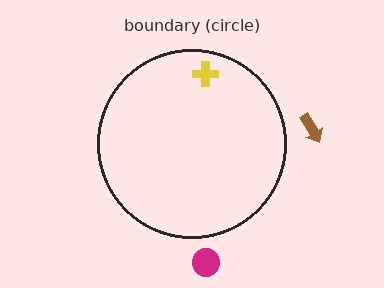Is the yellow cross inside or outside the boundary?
Inside.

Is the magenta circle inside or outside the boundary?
Outside.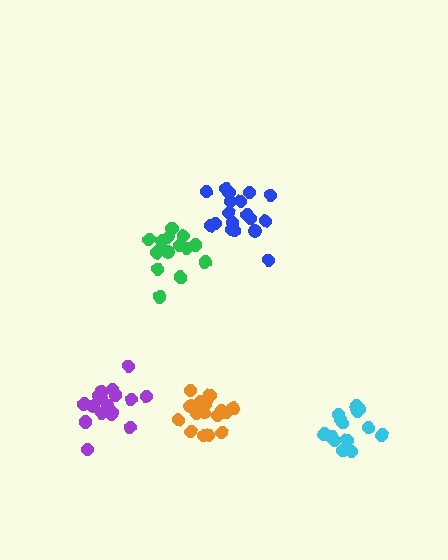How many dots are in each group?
Group 1: 18 dots, Group 2: 15 dots, Group 3: 18 dots, Group 4: 15 dots, Group 5: 18 dots (84 total).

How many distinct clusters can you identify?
There are 5 distinct clusters.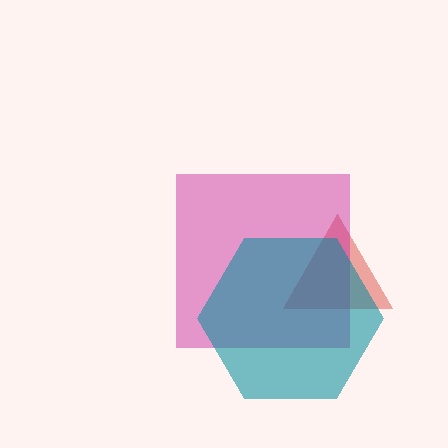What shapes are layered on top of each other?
The layered shapes are: a red triangle, a magenta square, a teal hexagon.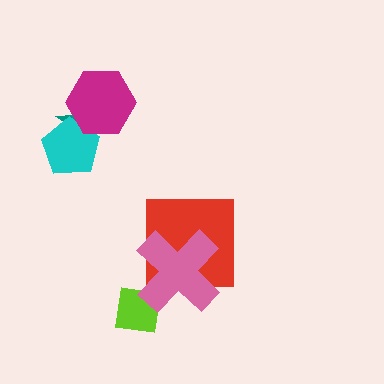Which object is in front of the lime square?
The pink cross is in front of the lime square.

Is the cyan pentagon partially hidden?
Yes, it is partially covered by another shape.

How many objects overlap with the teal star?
2 objects overlap with the teal star.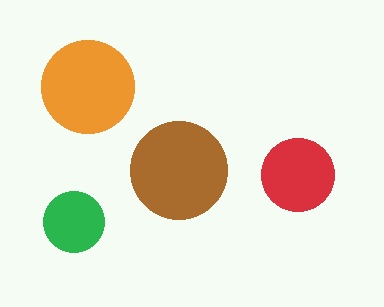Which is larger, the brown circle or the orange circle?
The brown one.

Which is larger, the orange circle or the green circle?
The orange one.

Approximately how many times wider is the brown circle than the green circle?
About 1.5 times wider.